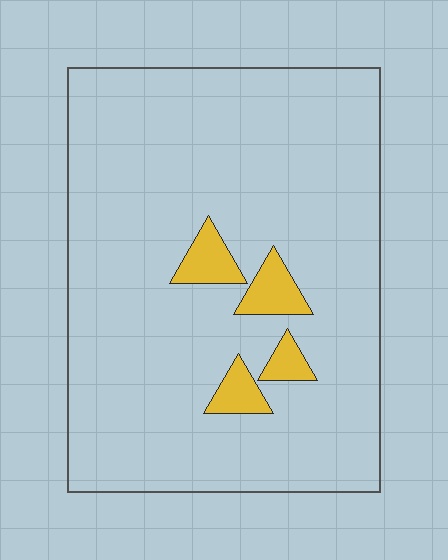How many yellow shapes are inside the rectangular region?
4.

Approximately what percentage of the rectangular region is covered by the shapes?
Approximately 5%.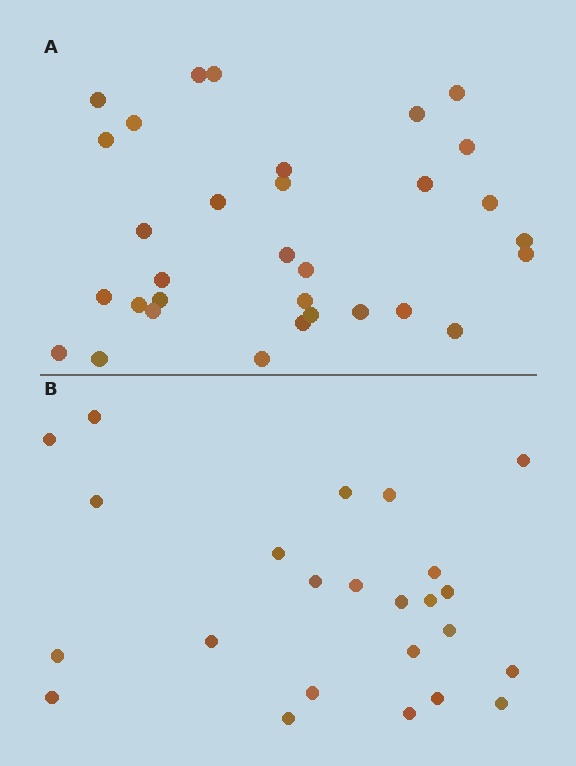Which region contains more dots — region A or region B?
Region A (the top region) has more dots.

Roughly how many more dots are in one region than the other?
Region A has roughly 8 or so more dots than region B.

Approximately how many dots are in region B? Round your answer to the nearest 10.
About 20 dots. (The exact count is 24, which rounds to 20.)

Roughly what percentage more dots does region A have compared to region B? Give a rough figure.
About 35% more.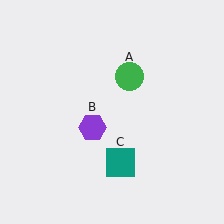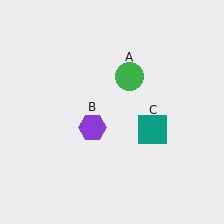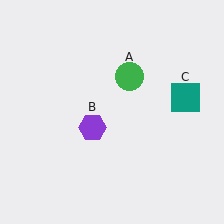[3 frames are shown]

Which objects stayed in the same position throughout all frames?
Green circle (object A) and purple hexagon (object B) remained stationary.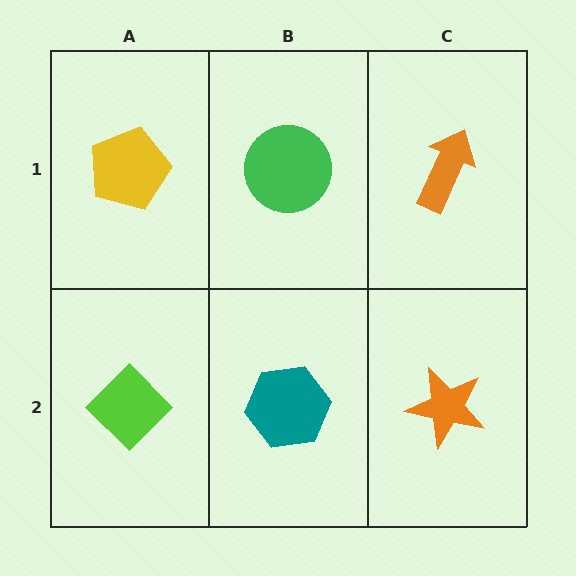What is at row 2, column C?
An orange star.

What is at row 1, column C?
An orange arrow.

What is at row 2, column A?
A lime diamond.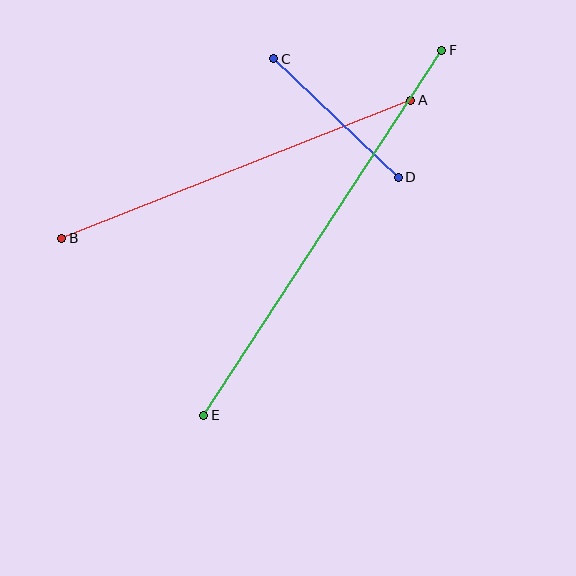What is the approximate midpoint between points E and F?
The midpoint is at approximately (323, 233) pixels.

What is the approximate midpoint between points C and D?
The midpoint is at approximately (336, 118) pixels.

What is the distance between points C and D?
The distance is approximately 172 pixels.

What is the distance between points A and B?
The distance is approximately 376 pixels.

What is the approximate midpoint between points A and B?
The midpoint is at approximately (236, 169) pixels.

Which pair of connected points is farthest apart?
Points E and F are farthest apart.